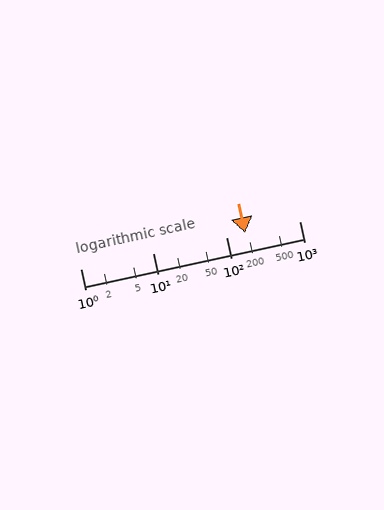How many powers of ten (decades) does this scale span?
The scale spans 3 decades, from 1 to 1000.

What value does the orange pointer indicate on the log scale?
The pointer indicates approximately 180.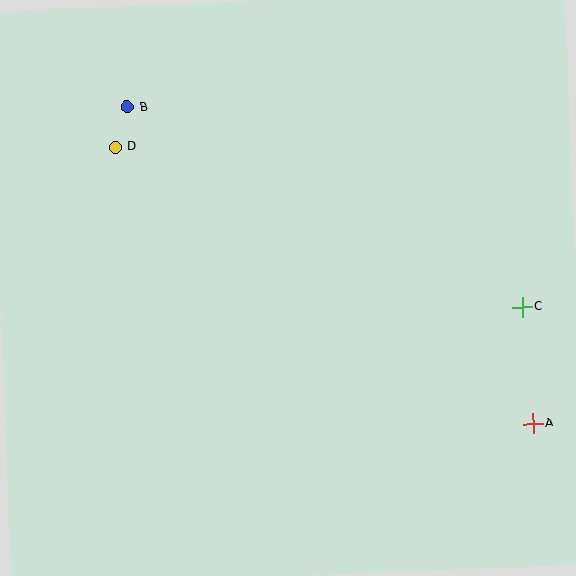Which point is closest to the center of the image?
Point D at (115, 147) is closest to the center.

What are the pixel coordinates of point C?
Point C is at (522, 307).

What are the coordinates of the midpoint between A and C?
The midpoint between A and C is at (527, 365).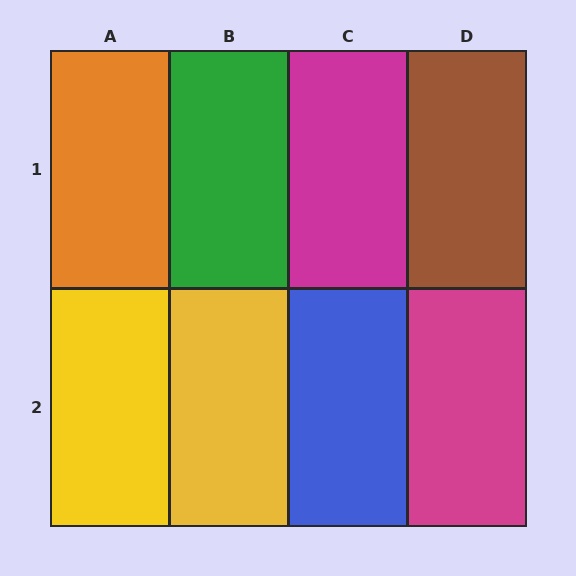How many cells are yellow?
2 cells are yellow.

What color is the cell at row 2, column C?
Blue.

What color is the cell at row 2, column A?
Yellow.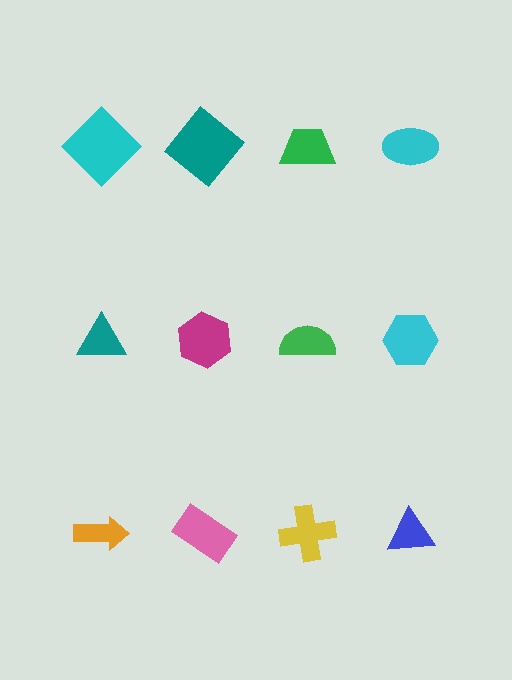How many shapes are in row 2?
4 shapes.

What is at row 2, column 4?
A cyan hexagon.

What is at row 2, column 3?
A green semicircle.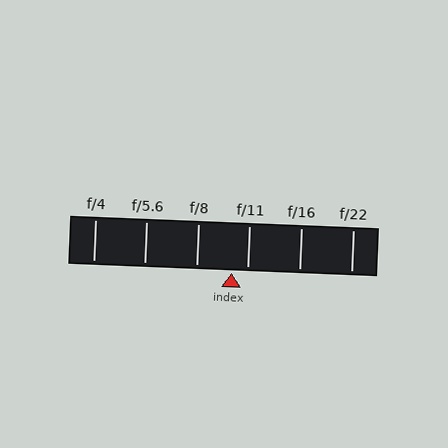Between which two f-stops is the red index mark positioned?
The index mark is between f/8 and f/11.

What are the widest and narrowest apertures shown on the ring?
The widest aperture shown is f/4 and the narrowest is f/22.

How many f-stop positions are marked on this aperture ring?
There are 6 f-stop positions marked.